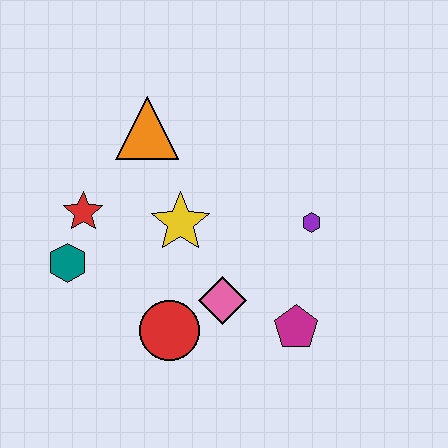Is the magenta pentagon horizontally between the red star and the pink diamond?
No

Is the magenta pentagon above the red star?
No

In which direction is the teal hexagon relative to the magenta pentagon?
The teal hexagon is to the left of the magenta pentagon.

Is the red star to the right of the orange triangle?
No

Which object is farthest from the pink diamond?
The orange triangle is farthest from the pink diamond.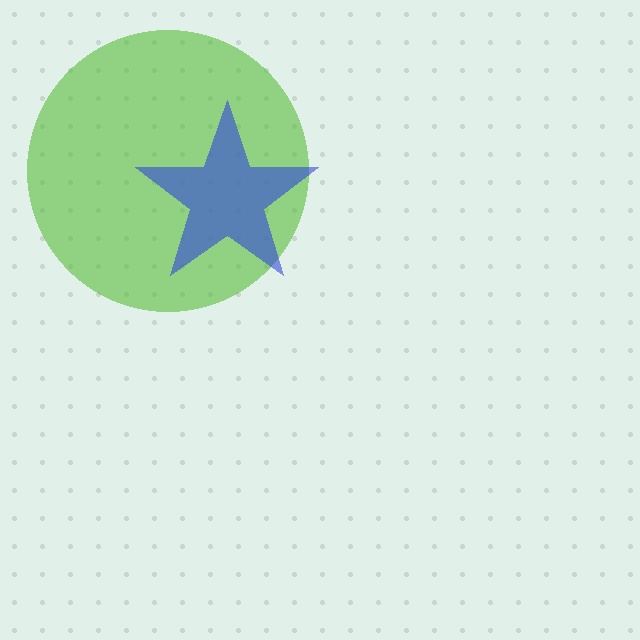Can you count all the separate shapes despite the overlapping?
Yes, there are 2 separate shapes.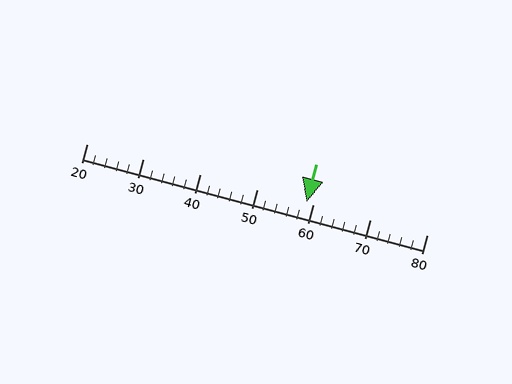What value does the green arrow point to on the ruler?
The green arrow points to approximately 59.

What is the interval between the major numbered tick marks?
The major tick marks are spaced 10 units apart.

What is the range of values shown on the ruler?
The ruler shows values from 20 to 80.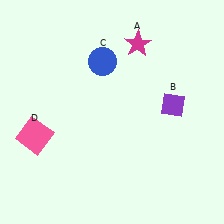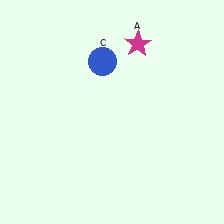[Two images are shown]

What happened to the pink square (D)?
The pink square (D) was removed in Image 2. It was in the bottom-left area of Image 1.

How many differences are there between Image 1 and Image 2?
There are 2 differences between the two images.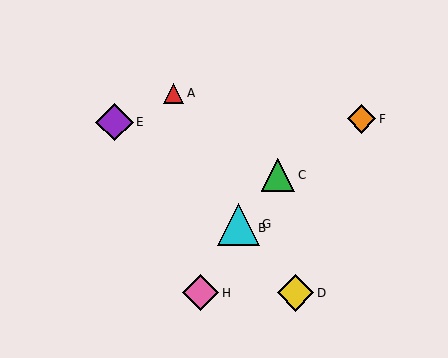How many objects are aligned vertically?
2 objects (B, G) are aligned vertically.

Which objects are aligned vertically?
Objects B, G are aligned vertically.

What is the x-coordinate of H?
Object H is at x≈200.